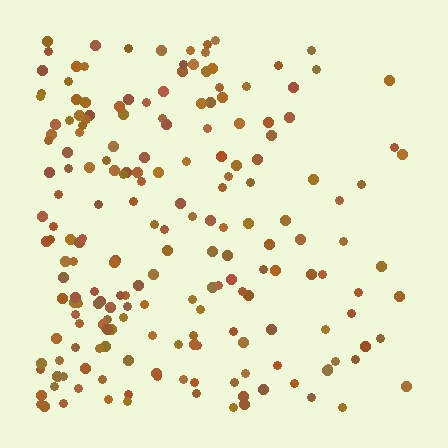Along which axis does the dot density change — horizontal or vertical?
Horizontal.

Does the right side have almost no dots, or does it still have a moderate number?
Still a moderate number, just noticeably fewer than the left.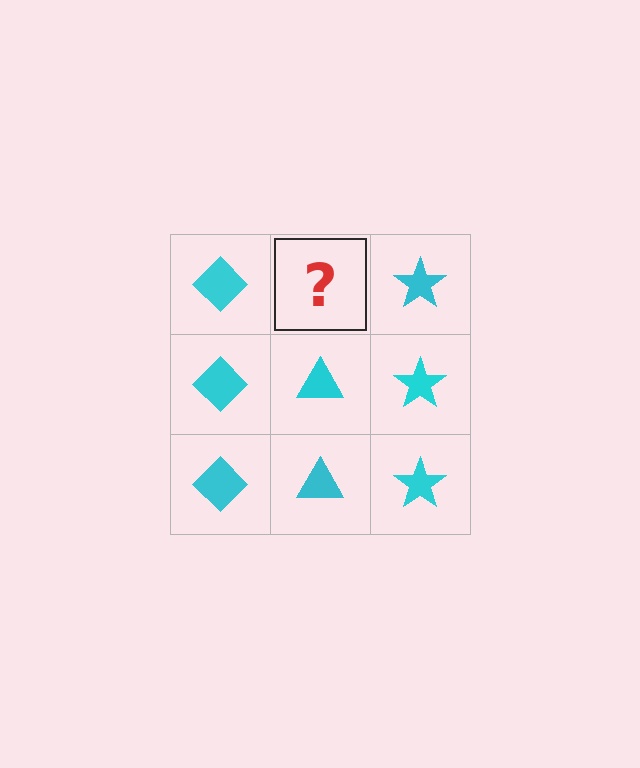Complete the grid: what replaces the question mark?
The question mark should be replaced with a cyan triangle.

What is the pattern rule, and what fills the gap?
The rule is that each column has a consistent shape. The gap should be filled with a cyan triangle.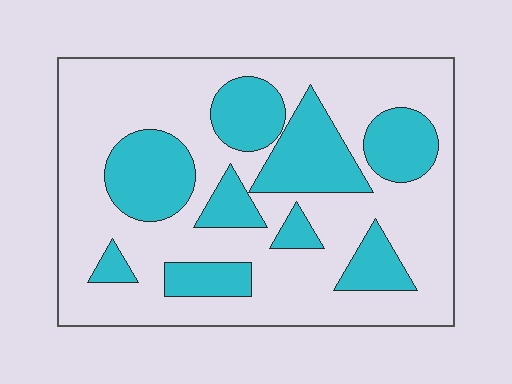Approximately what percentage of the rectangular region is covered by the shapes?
Approximately 30%.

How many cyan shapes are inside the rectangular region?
9.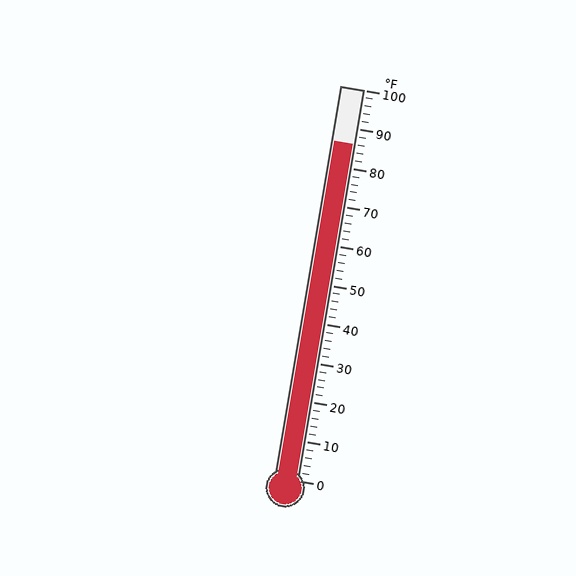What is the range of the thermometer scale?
The thermometer scale ranges from 0°F to 100°F.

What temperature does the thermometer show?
The thermometer shows approximately 86°F.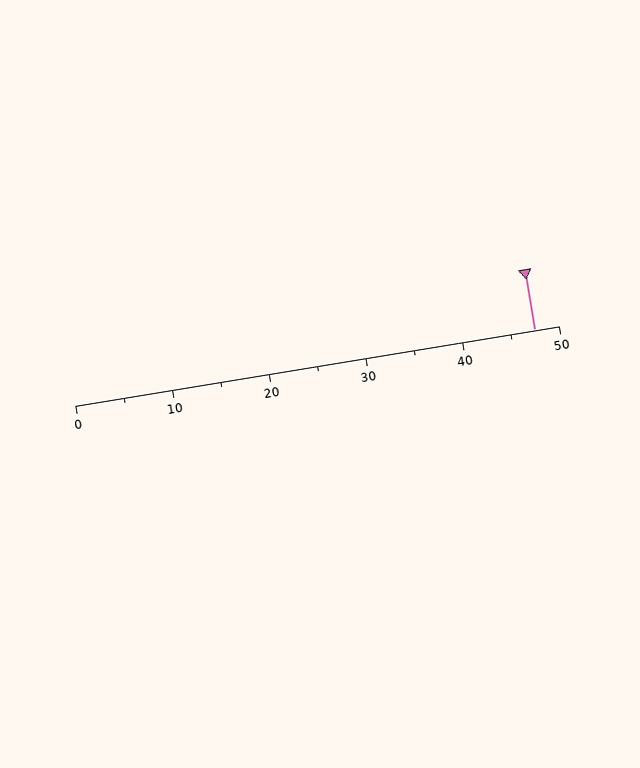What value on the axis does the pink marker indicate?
The marker indicates approximately 47.5.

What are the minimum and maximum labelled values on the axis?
The axis runs from 0 to 50.